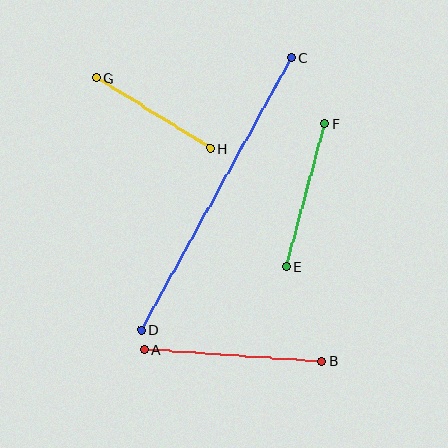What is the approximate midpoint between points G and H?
The midpoint is at approximately (153, 113) pixels.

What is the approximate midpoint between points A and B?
The midpoint is at approximately (233, 355) pixels.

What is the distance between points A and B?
The distance is approximately 178 pixels.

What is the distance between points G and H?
The distance is approximately 134 pixels.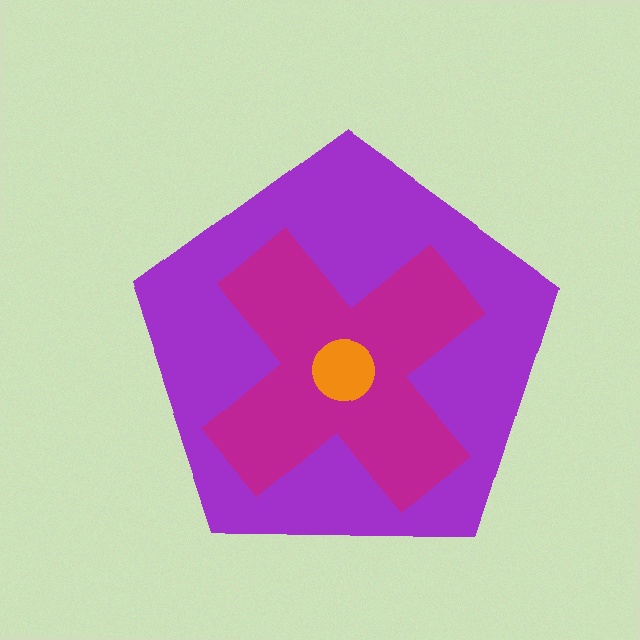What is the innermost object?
The orange circle.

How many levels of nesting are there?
3.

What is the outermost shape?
The purple pentagon.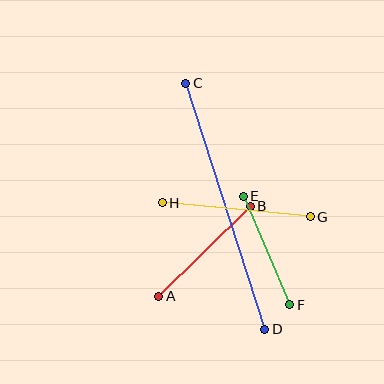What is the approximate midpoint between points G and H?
The midpoint is at approximately (236, 210) pixels.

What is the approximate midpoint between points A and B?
The midpoint is at approximately (204, 251) pixels.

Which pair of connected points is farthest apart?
Points C and D are farthest apart.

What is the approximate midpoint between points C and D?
The midpoint is at approximately (225, 206) pixels.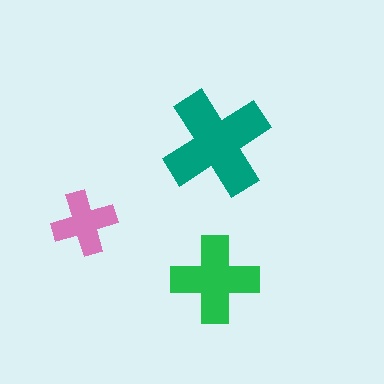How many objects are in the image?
There are 3 objects in the image.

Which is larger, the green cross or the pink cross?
The green one.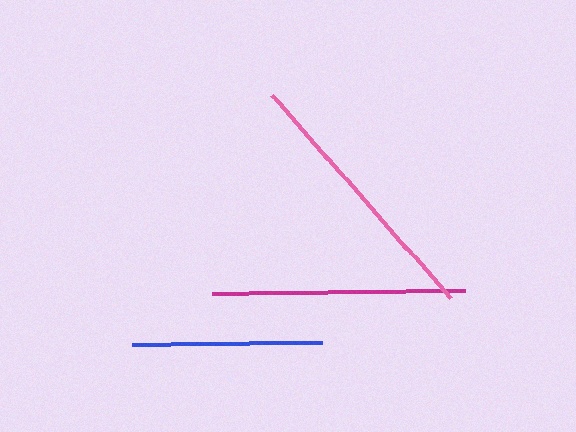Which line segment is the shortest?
The blue line is the shortest at approximately 190 pixels.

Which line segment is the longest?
The pink line is the longest at approximately 271 pixels.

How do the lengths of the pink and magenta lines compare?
The pink and magenta lines are approximately the same length.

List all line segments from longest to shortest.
From longest to shortest: pink, magenta, blue.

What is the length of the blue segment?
The blue segment is approximately 190 pixels long.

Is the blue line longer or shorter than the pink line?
The pink line is longer than the blue line.